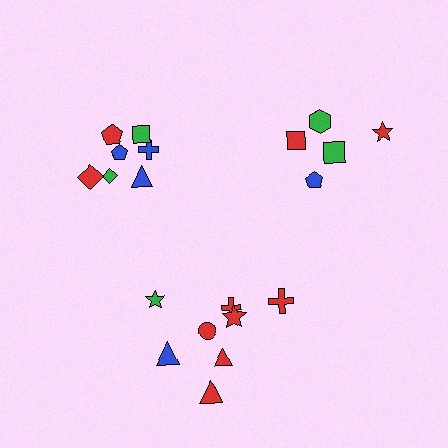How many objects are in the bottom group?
There are 8 objects.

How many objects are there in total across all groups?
There are 20 objects.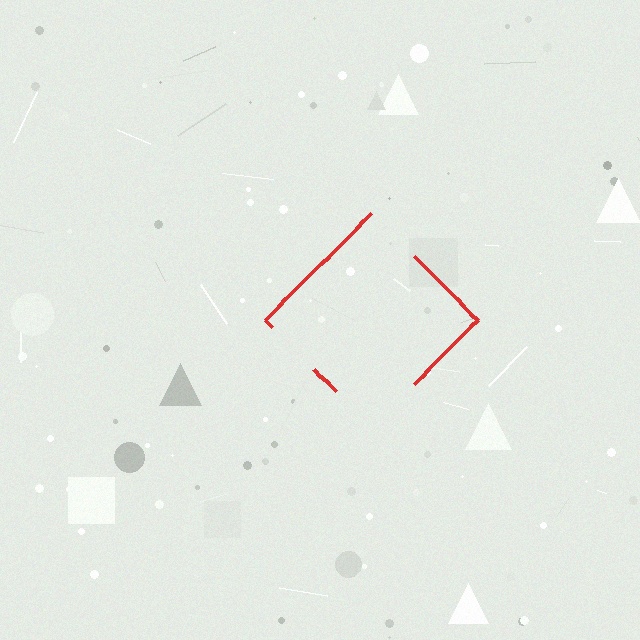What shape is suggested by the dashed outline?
The dashed outline suggests a diamond.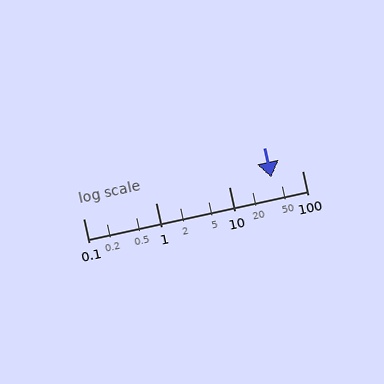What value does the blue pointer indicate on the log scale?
The pointer indicates approximately 38.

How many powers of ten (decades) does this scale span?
The scale spans 3 decades, from 0.1 to 100.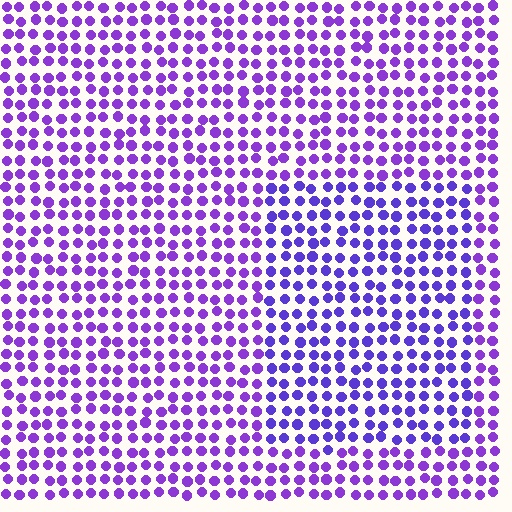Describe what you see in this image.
The image is filled with small purple elements in a uniform arrangement. A rectangle-shaped region is visible where the elements are tinted to a slightly different hue, forming a subtle color boundary.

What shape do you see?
I see a rectangle.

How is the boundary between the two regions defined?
The boundary is defined purely by a slight shift in hue (about 20 degrees). Spacing, size, and orientation are identical on both sides.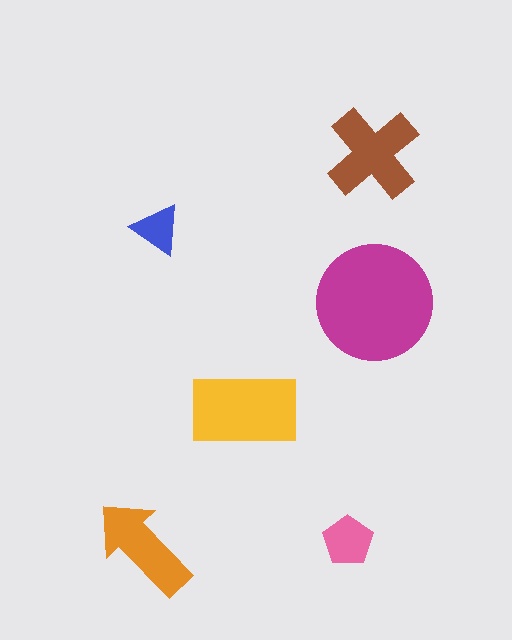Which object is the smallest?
The blue triangle.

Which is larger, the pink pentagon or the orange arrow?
The orange arrow.